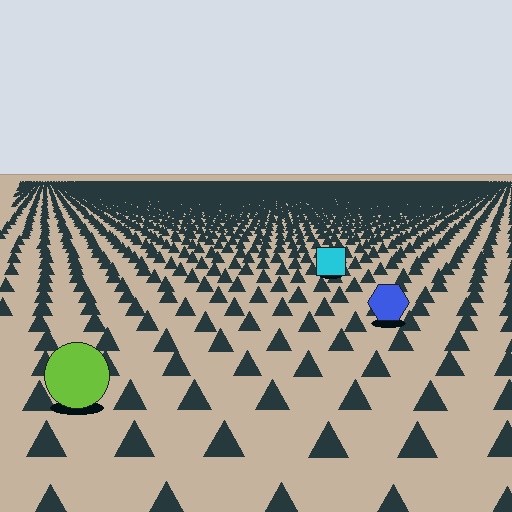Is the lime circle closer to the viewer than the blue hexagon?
Yes. The lime circle is closer — you can tell from the texture gradient: the ground texture is coarser near it.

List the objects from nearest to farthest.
From nearest to farthest: the lime circle, the blue hexagon, the cyan square.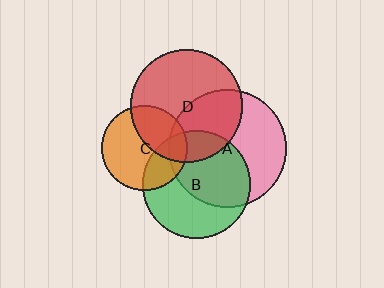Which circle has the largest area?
Circle A (pink).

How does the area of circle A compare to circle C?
Approximately 1.9 times.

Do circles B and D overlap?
Yes.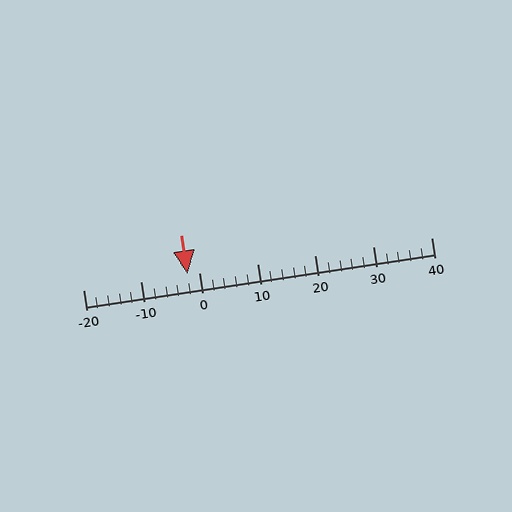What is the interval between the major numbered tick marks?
The major tick marks are spaced 10 units apart.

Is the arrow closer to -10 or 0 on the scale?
The arrow is closer to 0.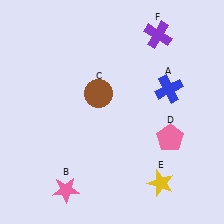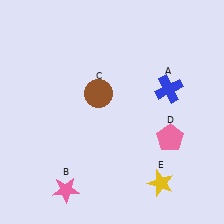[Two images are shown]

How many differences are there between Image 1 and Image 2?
There is 1 difference between the two images.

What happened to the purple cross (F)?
The purple cross (F) was removed in Image 2. It was in the top-right area of Image 1.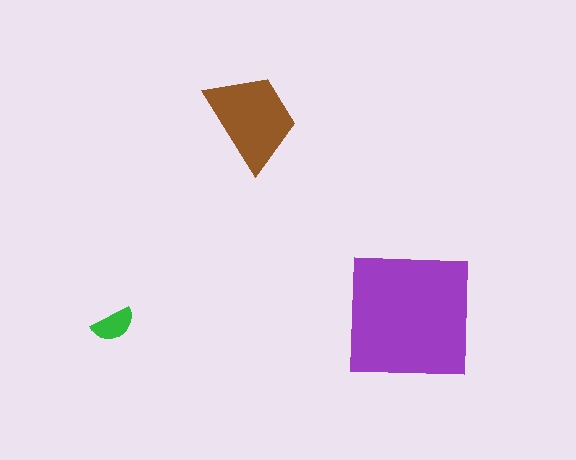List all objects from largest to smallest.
The purple square, the brown trapezoid, the green semicircle.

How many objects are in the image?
There are 3 objects in the image.